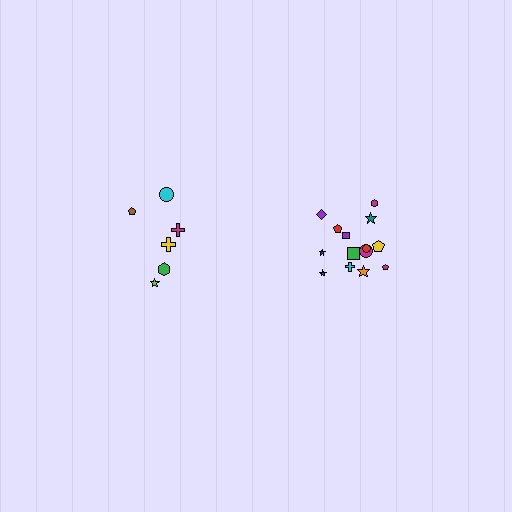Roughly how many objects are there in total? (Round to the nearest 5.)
Roughly 20 objects in total.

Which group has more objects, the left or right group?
The right group.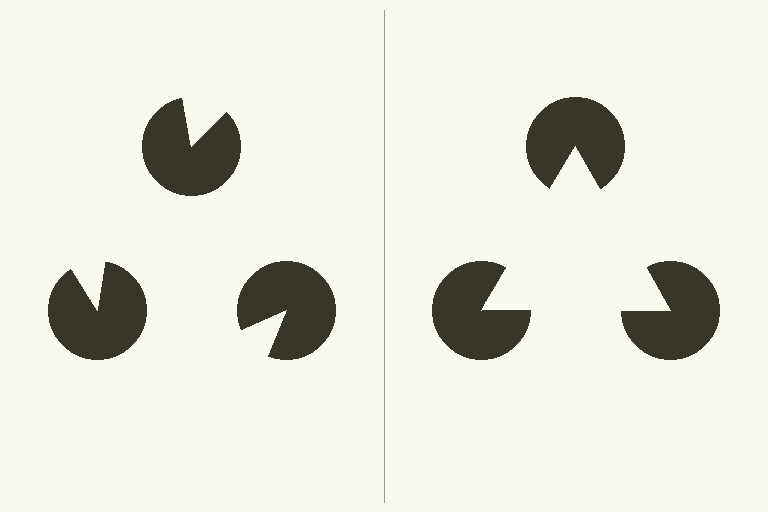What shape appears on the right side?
An illusory triangle.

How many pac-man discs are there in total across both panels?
6 — 3 on each side.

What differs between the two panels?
The pac-man discs are positioned identically on both sides; only the wedge orientations differ. On the right they align to a triangle; on the left they are misaligned.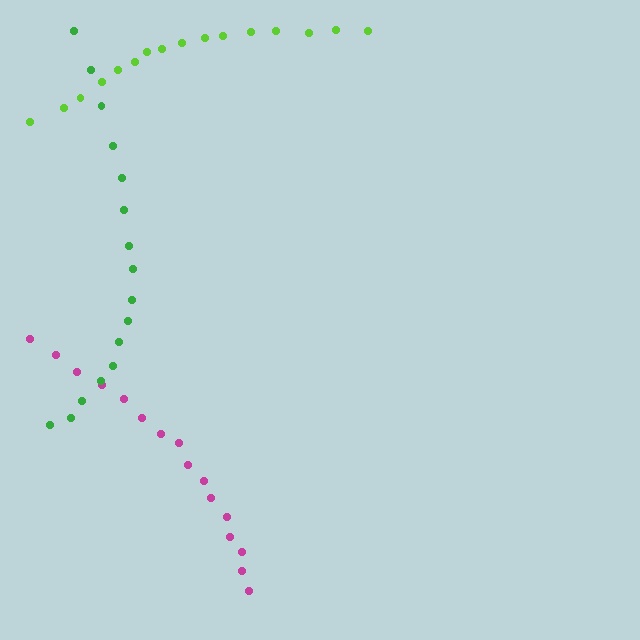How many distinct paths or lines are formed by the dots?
There are 3 distinct paths.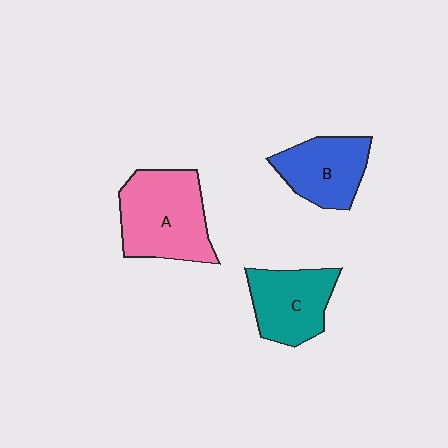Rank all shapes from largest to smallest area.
From largest to smallest: A (pink), C (teal), B (blue).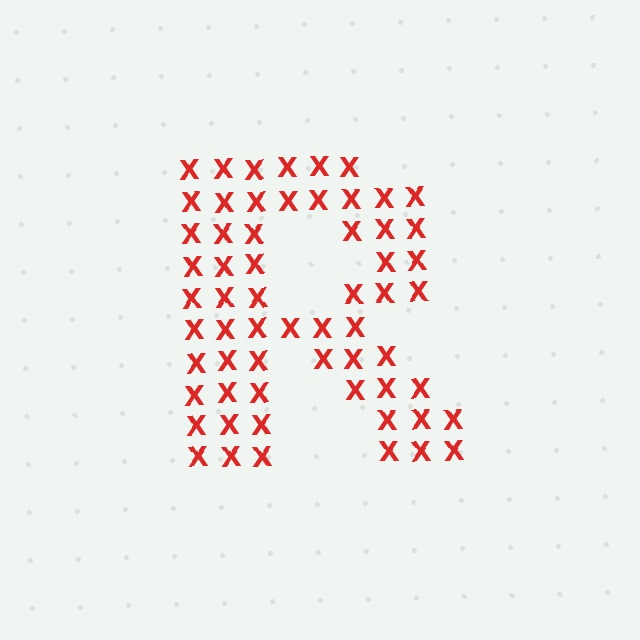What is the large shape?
The large shape is the letter R.